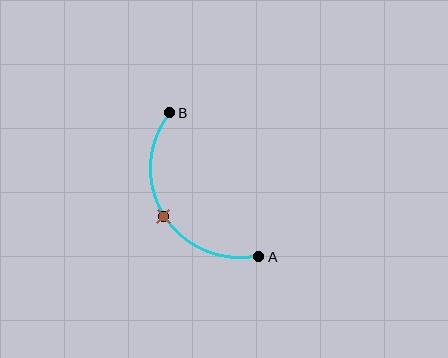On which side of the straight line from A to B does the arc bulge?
The arc bulges to the left of the straight line connecting A and B.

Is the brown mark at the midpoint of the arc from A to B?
Yes. The brown mark lies on the arc at equal arc-length from both A and B — it is the arc midpoint.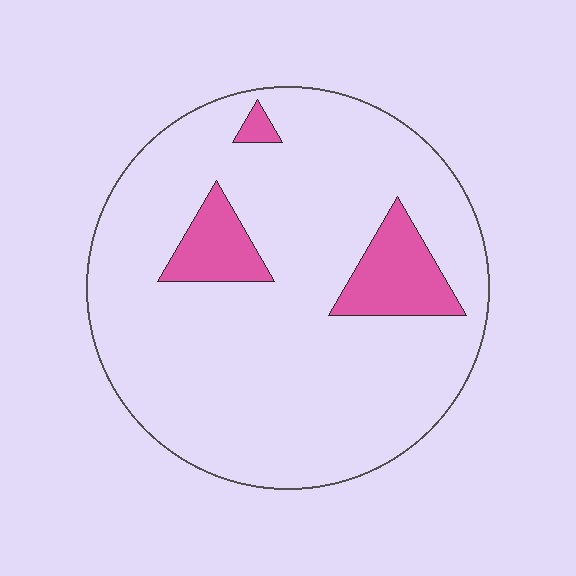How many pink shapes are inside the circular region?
3.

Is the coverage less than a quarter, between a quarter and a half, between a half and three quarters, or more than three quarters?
Less than a quarter.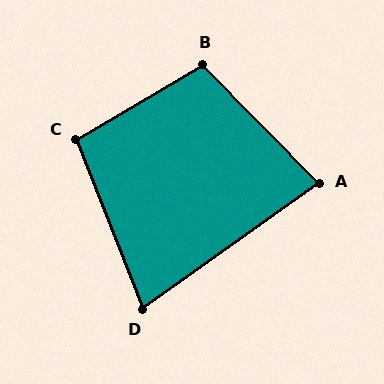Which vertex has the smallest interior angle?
D, at approximately 76 degrees.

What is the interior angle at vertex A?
Approximately 81 degrees (acute).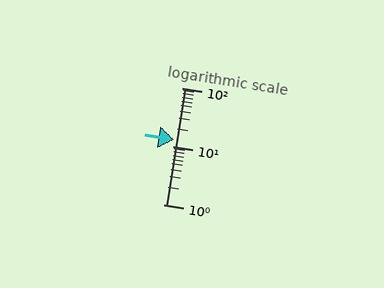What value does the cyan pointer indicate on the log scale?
The pointer indicates approximately 13.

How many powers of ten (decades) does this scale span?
The scale spans 2 decades, from 1 to 100.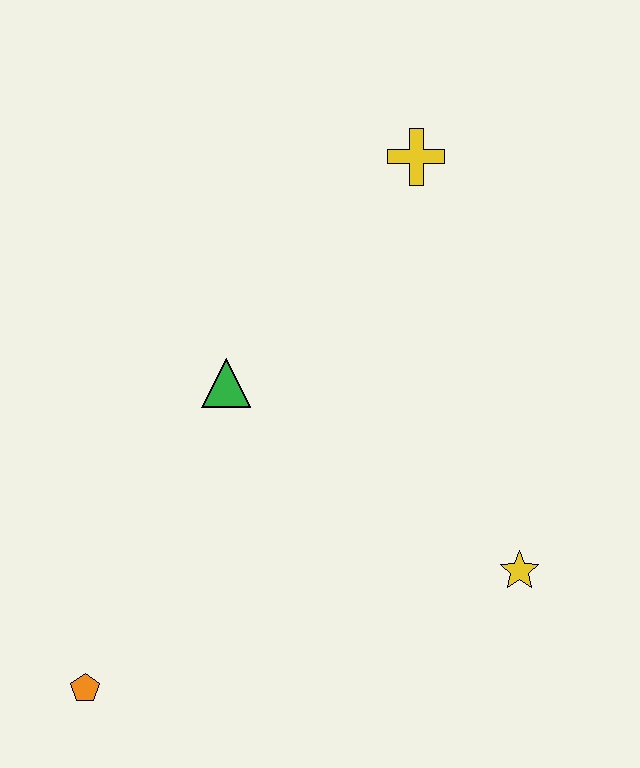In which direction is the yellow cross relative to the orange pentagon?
The yellow cross is above the orange pentagon.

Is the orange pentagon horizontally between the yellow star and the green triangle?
No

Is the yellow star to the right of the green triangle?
Yes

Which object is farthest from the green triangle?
The yellow star is farthest from the green triangle.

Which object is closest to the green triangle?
The yellow cross is closest to the green triangle.